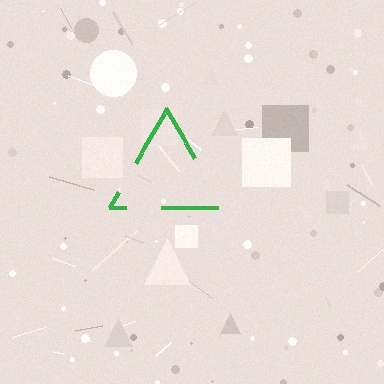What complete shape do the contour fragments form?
The contour fragments form a triangle.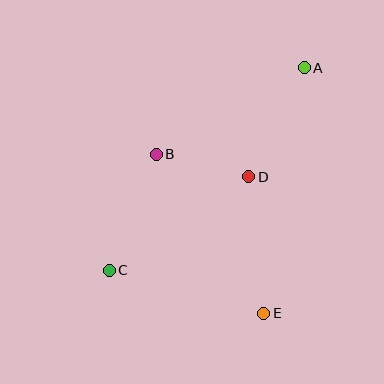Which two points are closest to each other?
Points B and D are closest to each other.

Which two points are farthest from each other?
Points A and C are farthest from each other.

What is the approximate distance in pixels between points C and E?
The distance between C and E is approximately 161 pixels.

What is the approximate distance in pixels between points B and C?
The distance between B and C is approximately 125 pixels.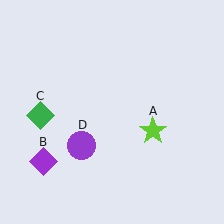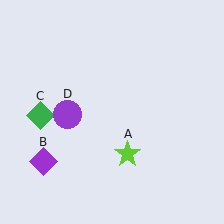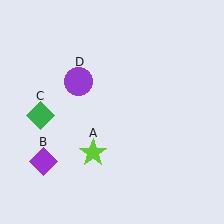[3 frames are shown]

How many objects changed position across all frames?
2 objects changed position: lime star (object A), purple circle (object D).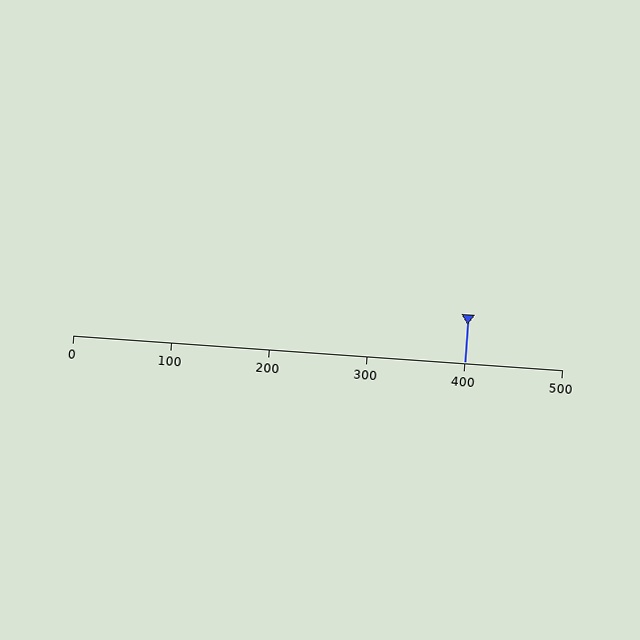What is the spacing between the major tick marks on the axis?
The major ticks are spaced 100 apart.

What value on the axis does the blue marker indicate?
The marker indicates approximately 400.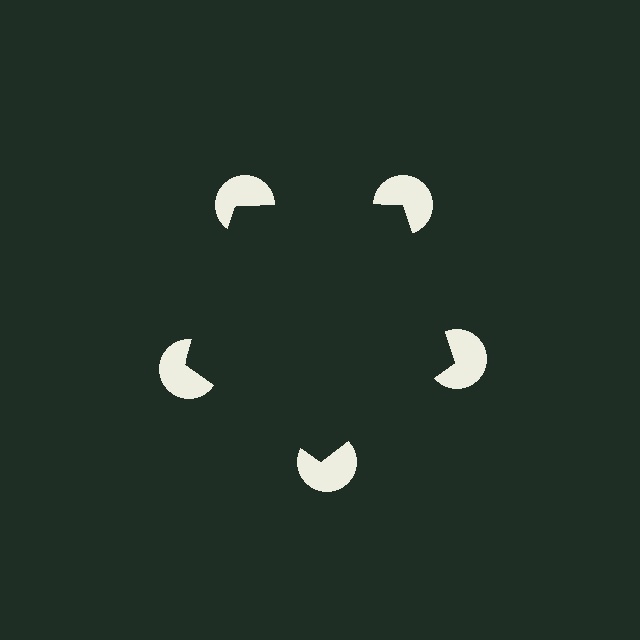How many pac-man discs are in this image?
There are 5 — one at each vertex of the illusory pentagon.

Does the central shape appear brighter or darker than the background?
It typically appears slightly darker than the background, even though no actual brightness change is drawn.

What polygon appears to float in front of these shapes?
An illusory pentagon — its edges are inferred from the aligned wedge cuts in the pac-man discs, not physically drawn.